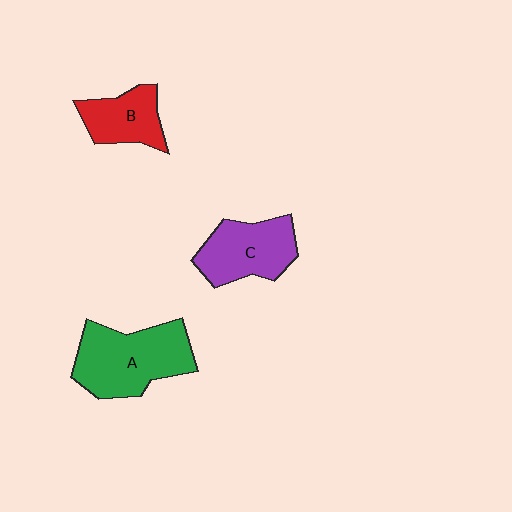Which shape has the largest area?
Shape A (green).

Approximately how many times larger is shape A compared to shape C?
Approximately 1.3 times.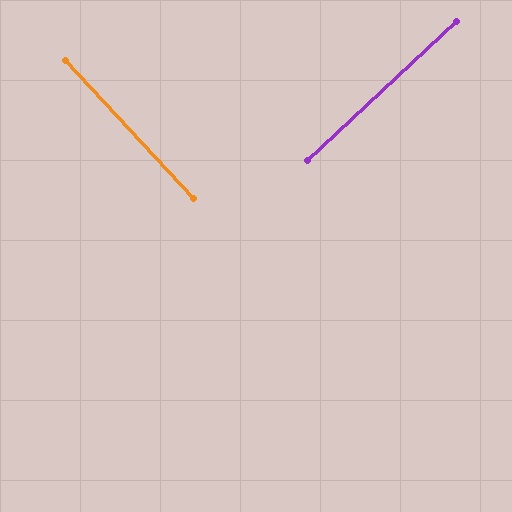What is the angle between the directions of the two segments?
Approximately 90 degrees.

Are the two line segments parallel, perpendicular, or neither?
Perpendicular — they meet at approximately 90°.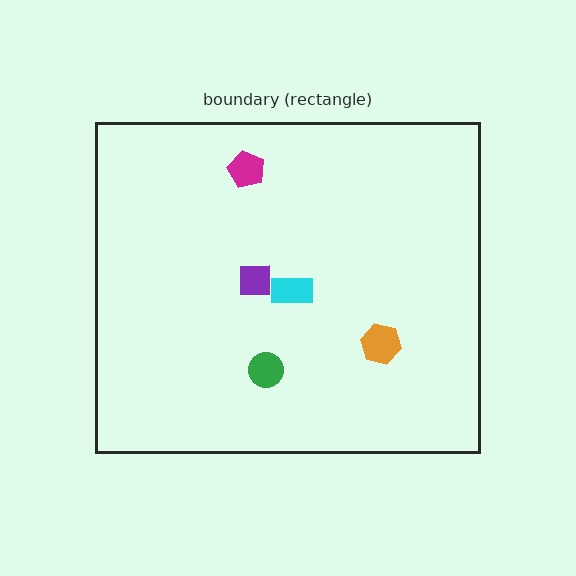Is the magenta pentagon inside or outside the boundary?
Inside.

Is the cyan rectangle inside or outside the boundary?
Inside.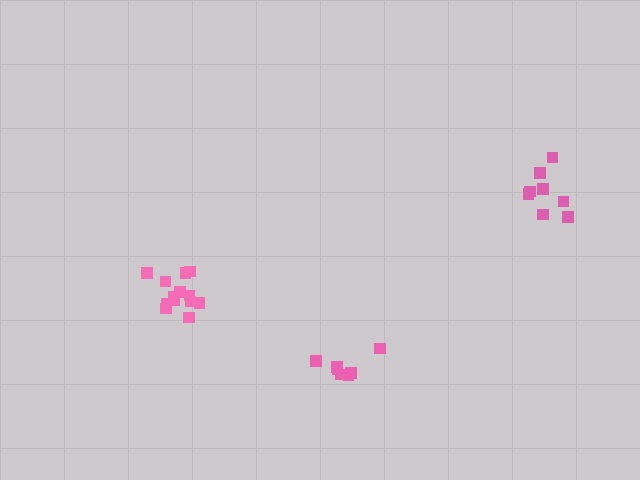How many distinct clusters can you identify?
There are 3 distinct clusters.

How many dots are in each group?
Group 1: 8 dots, Group 2: 8 dots, Group 3: 13 dots (29 total).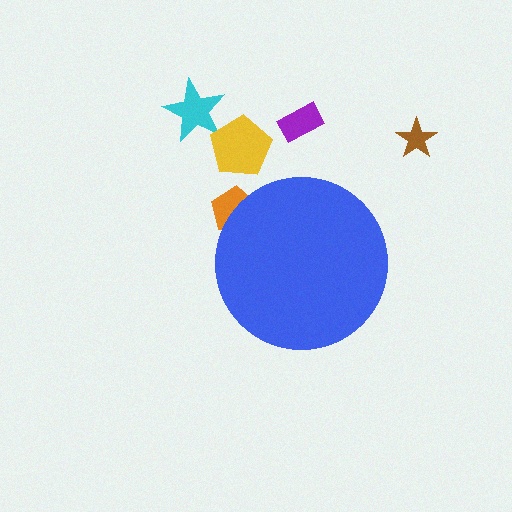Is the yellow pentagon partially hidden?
No, the yellow pentagon is fully visible.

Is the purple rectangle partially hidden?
No, the purple rectangle is fully visible.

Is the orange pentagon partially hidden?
Yes, the orange pentagon is partially hidden behind the blue circle.